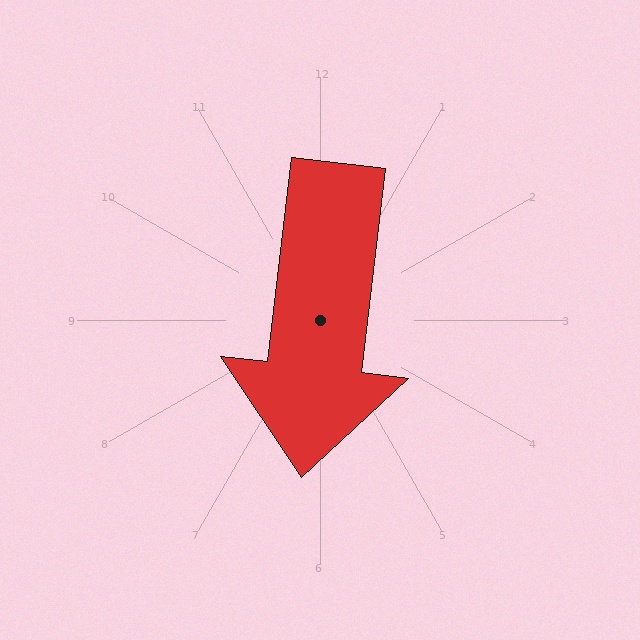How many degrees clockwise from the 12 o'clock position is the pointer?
Approximately 187 degrees.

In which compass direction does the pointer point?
South.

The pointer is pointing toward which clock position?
Roughly 6 o'clock.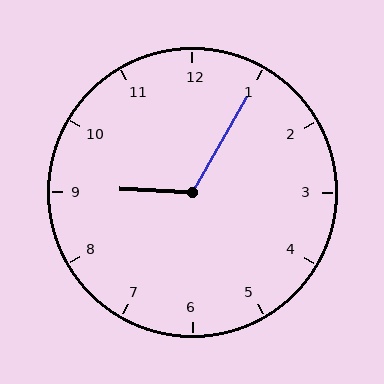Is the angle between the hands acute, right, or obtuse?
It is obtuse.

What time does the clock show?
9:05.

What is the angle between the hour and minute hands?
Approximately 118 degrees.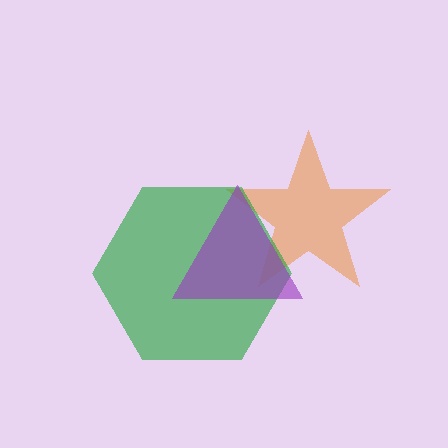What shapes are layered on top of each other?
The layered shapes are: an orange star, a green hexagon, a purple triangle.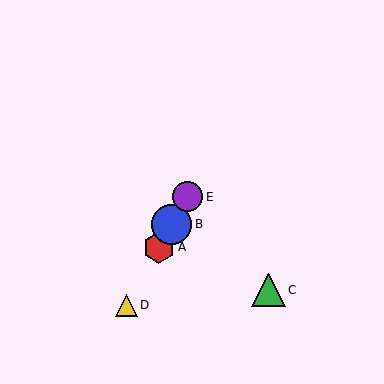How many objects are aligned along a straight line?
4 objects (A, B, D, E) are aligned along a straight line.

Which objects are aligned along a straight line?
Objects A, B, D, E are aligned along a straight line.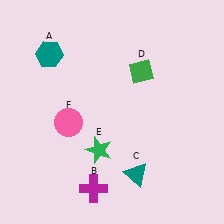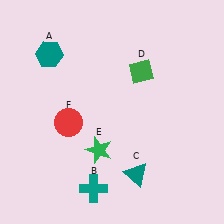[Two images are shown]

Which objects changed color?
B changed from magenta to teal. F changed from pink to red.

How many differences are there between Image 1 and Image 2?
There are 2 differences between the two images.